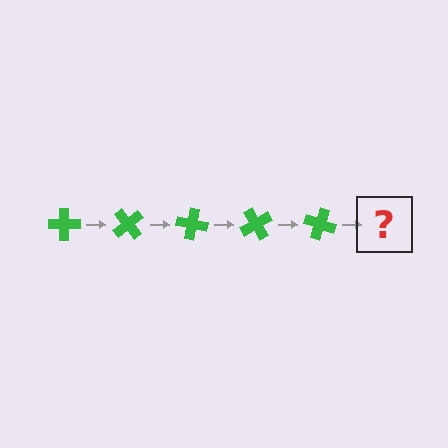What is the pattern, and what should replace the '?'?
The pattern is that the cross rotates 50 degrees each step. The '?' should be a green cross rotated 250 degrees.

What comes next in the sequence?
The next element should be a green cross rotated 250 degrees.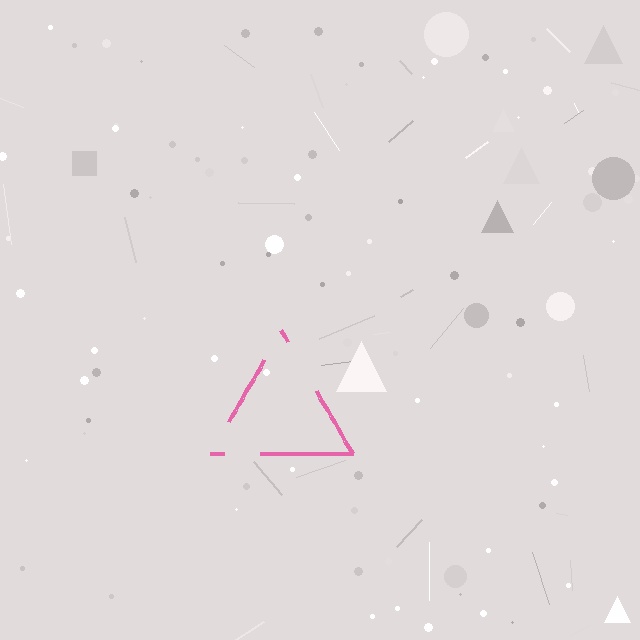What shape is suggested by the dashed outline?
The dashed outline suggests a triangle.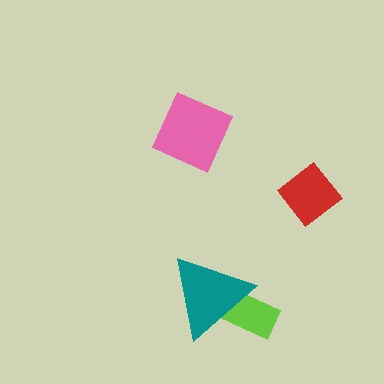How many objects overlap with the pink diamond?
0 objects overlap with the pink diamond.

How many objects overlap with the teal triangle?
1 object overlaps with the teal triangle.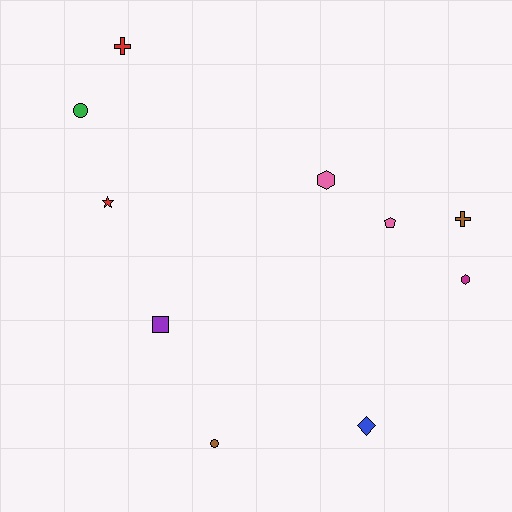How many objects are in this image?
There are 10 objects.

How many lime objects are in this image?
There are no lime objects.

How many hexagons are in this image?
There are 2 hexagons.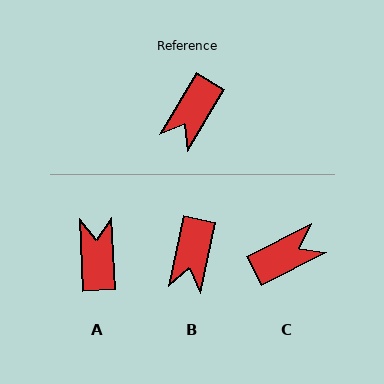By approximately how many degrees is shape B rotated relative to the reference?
Approximately 20 degrees counter-clockwise.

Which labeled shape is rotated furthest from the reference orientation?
C, about 148 degrees away.